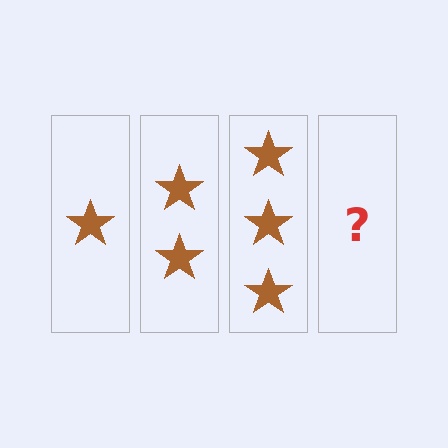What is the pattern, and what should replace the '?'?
The pattern is that each step adds one more star. The '?' should be 4 stars.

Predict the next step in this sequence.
The next step is 4 stars.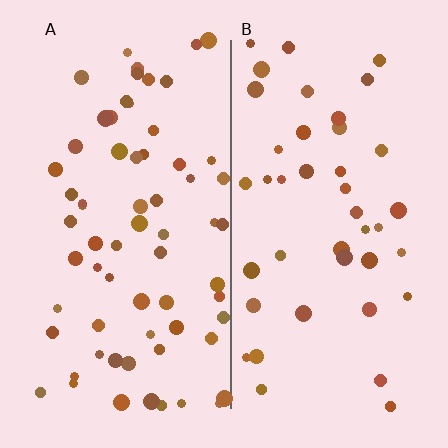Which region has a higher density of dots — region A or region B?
A (the left).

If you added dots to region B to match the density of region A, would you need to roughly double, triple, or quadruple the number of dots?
Approximately double.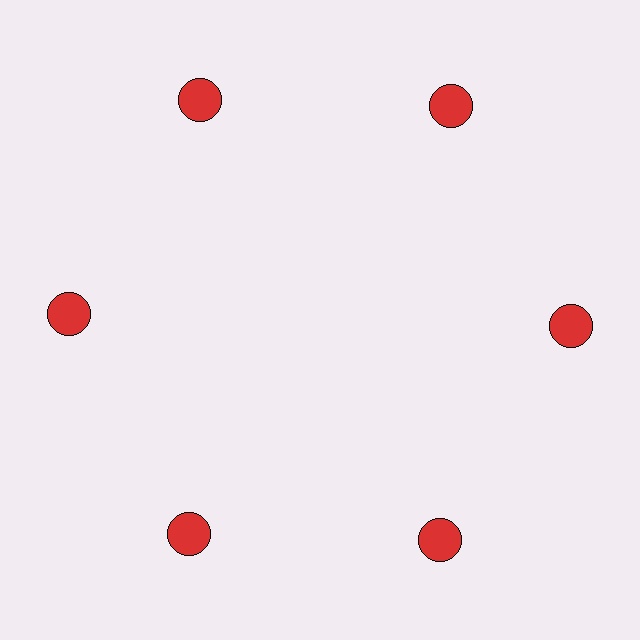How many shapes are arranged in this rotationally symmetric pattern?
There are 6 shapes, arranged in 6 groups of 1.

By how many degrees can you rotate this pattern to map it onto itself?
The pattern maps onto itself every 60 degrees of rotation.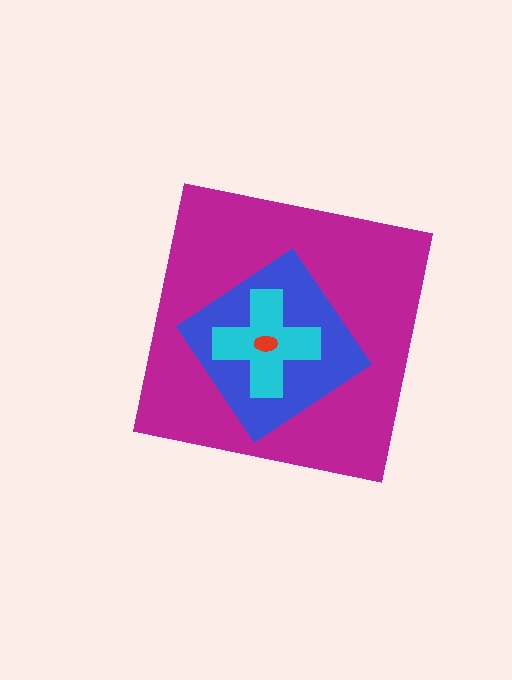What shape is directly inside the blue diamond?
The cyan cross.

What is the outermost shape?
The magenta square.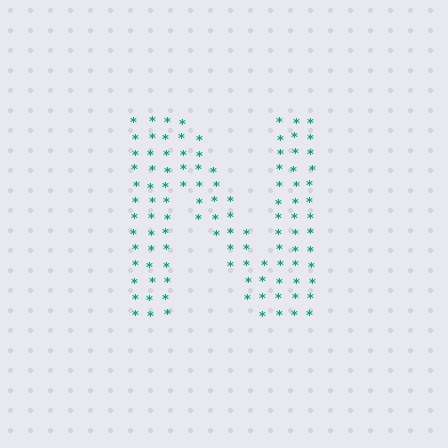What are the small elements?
The small elements are asterisks.